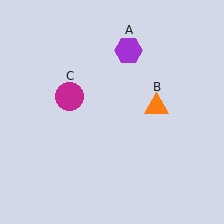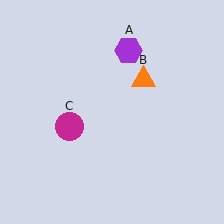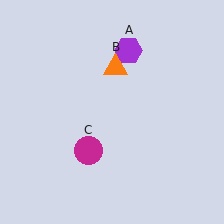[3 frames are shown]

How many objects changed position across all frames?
2 objects changed position: orange triangle (object B), magenta circle (object C).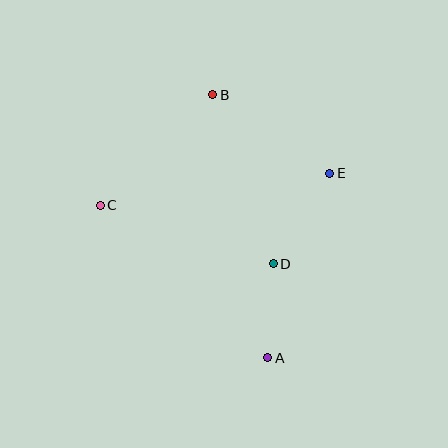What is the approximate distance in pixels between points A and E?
The distance between A and E is approximately 195 pixels.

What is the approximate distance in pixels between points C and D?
The distance between C and D is approximately 183 pixels.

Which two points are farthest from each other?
Points A and B are farthest from each other.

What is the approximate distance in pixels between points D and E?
The distance between D and E is approximately 107 pixels.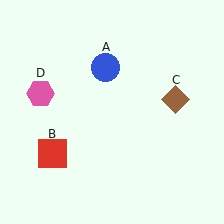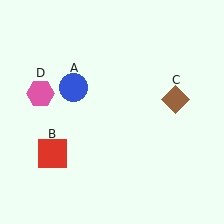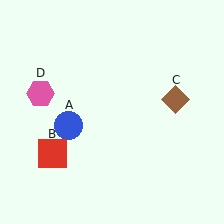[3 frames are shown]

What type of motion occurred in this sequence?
The blue circle (object A) rotated counterclockwise around the center of the scene.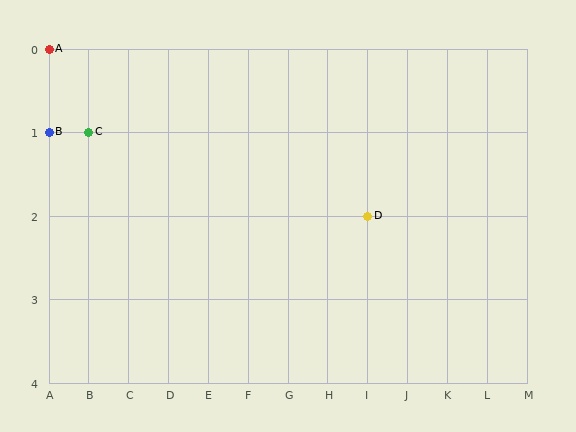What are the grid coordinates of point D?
Point D is at grid coordinates (I, 2).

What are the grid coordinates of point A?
Point A is at grid coordinates (A, 0).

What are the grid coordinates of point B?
Point B is at grid coordinates (A, 1).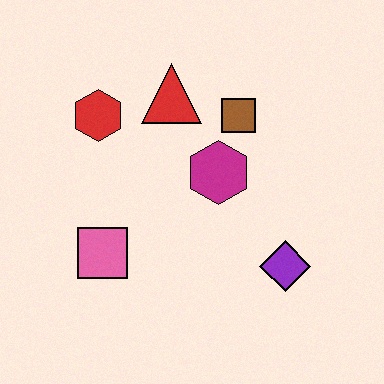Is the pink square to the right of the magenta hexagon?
No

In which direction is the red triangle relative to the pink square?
The red triangle is above the pink square.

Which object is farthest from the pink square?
The brown square is farthest from the pink square.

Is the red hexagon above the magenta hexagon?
Yes